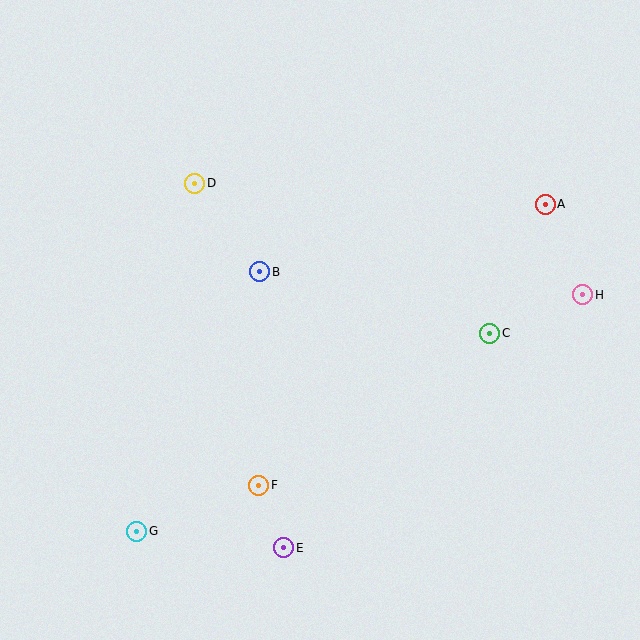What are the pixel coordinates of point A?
Point A is at (545, 204).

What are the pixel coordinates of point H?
Point H is at (583, 295).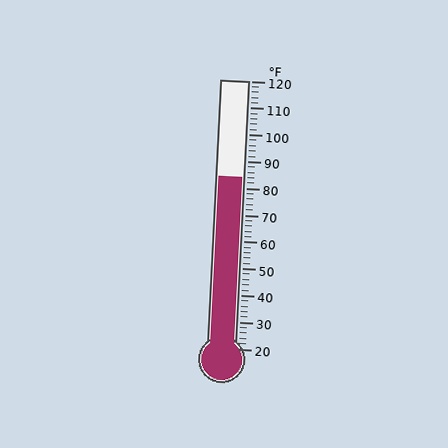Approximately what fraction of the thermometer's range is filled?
The thermometer is filled to approximately 65% of its range.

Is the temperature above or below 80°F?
The temperature is above 80°F.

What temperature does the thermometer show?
The thermometer shows approximately 84°F.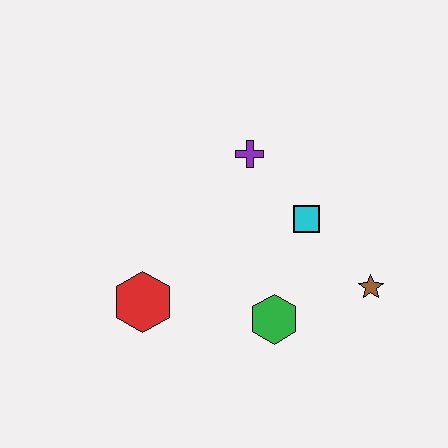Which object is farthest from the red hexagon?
The brown star is farthest from the red hexagon.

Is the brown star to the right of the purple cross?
Yes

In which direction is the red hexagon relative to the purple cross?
The red hexagon is below the purple cross.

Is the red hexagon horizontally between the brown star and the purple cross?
No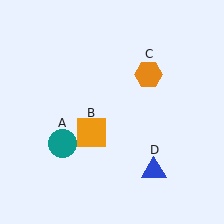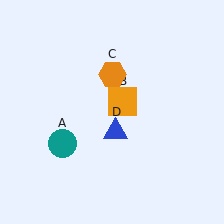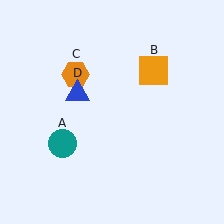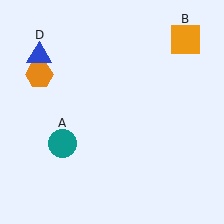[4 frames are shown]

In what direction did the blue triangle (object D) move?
The blue triangle (object D) moved up and to the left.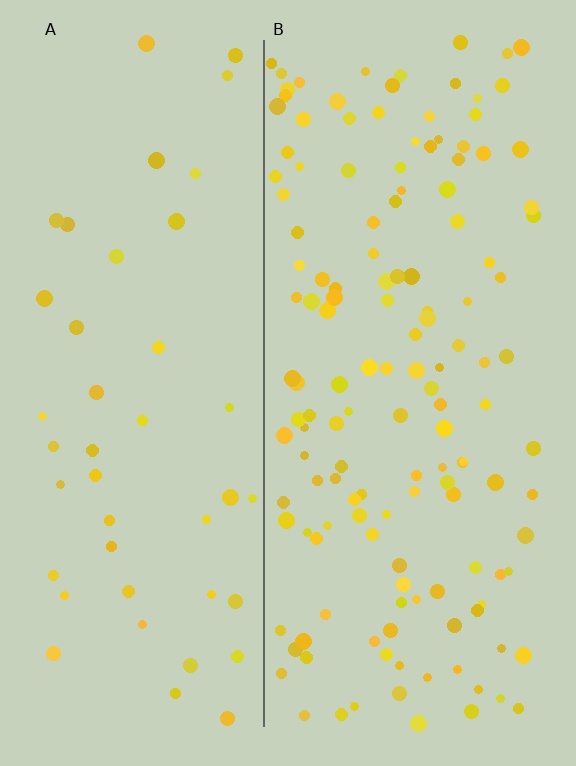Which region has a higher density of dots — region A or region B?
B (the right).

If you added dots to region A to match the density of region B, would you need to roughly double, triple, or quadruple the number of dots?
Approximately triple.